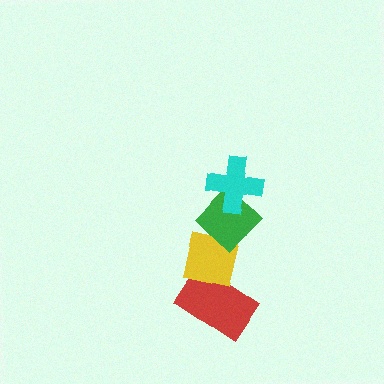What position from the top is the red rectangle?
The red rectangle is 4th from the top.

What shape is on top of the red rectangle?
The yellow square is on top of the red rectangle.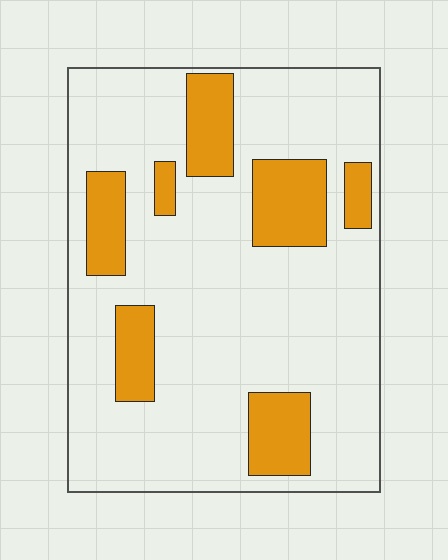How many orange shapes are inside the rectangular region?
7.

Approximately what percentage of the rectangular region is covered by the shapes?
Approximately 20%.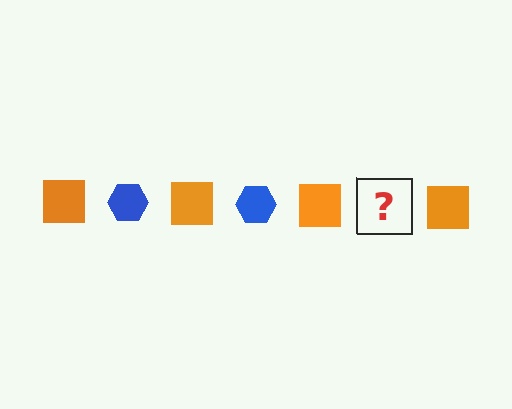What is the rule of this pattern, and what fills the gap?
The rule is that the pattern alternates between orange square and blue hexagon. The gap should be filled with a blue hexagon.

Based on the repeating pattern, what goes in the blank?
The blank should be a blue hexagon.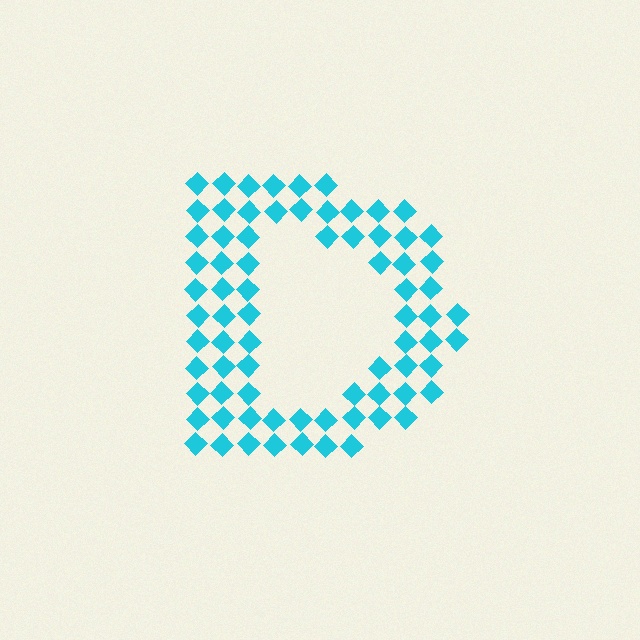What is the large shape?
The large shape is the letter D.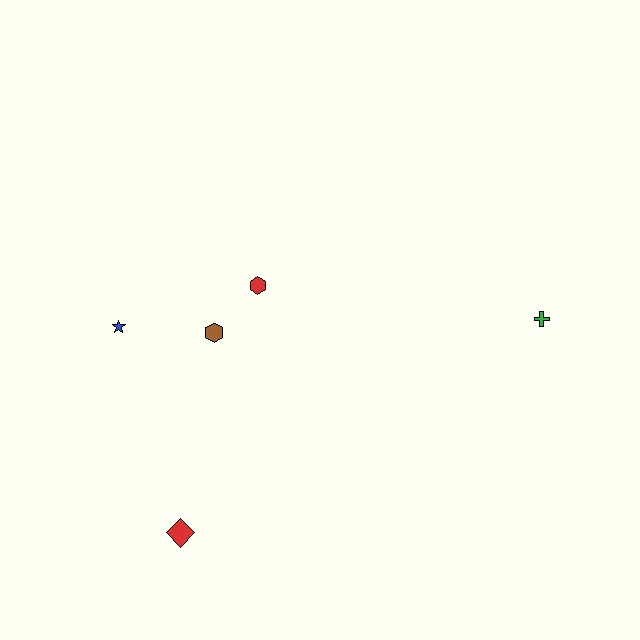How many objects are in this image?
There are 5 objects.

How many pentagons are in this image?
There are no pentagons.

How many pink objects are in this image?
There are no pink objects.